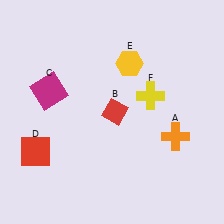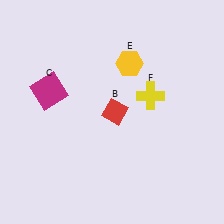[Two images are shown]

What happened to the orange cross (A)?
The orange cross (A) was removed in Image 2. It was in the bottom-right area of Image 1.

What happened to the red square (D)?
The red square (D) was removed in Image 2. It was in the bottom-left area of Image 1.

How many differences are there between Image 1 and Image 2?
There are 2 differences between the two images.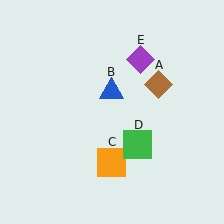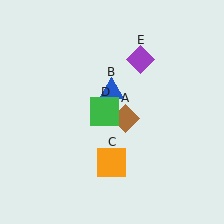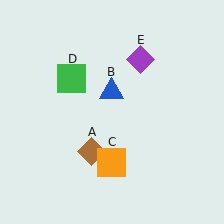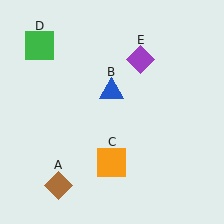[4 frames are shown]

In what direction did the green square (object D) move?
The green square (object D) moved up and to the left.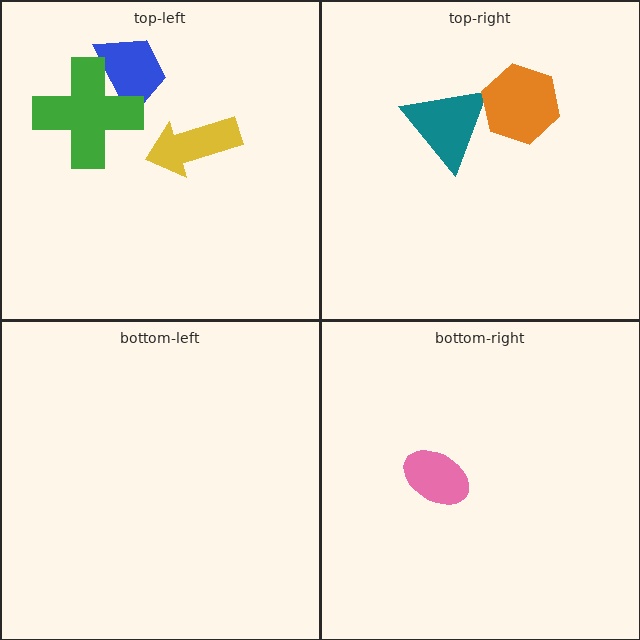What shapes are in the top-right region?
The teal triangle, the orange hexagon.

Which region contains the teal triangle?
The top-right region.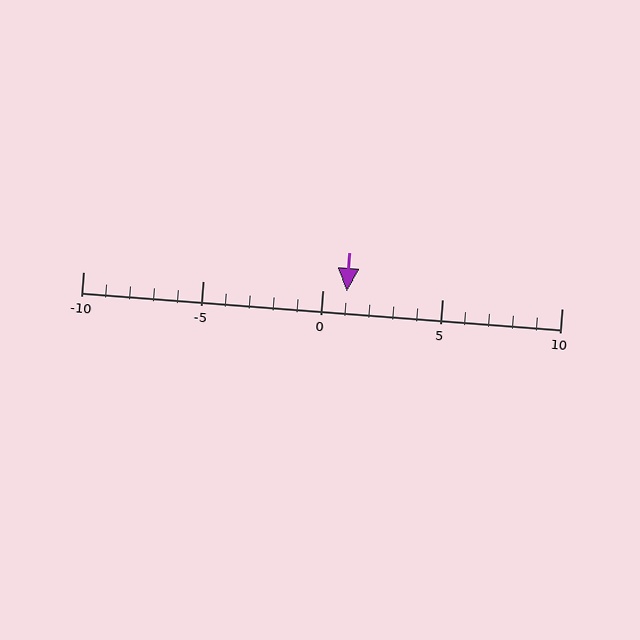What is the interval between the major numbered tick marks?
The major tick marks are spaced 5 units apart.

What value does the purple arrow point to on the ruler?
The purple arrow points to approximately 1.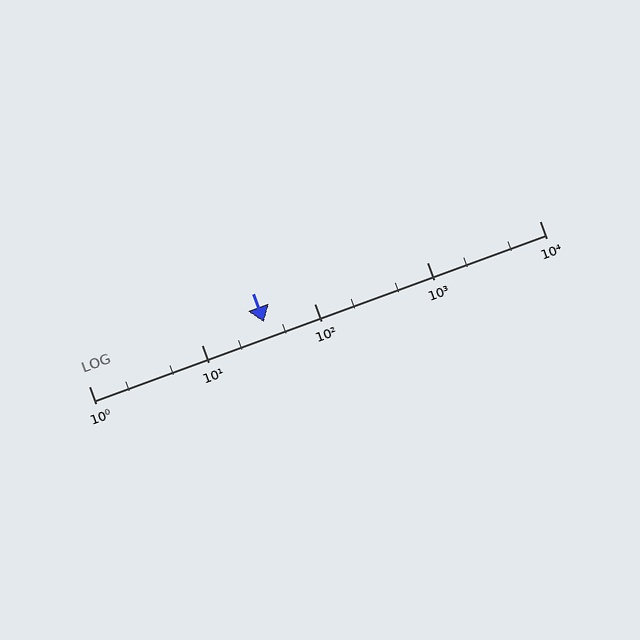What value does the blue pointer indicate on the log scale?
The pointer indicates approximately 36.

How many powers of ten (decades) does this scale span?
The scale spans 4 decades, from 1 to 10000.